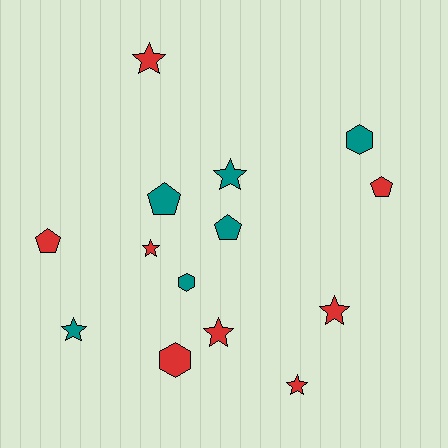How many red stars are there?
There are 5 red stars.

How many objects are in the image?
There are 14 objects.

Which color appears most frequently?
Red, with 8 objects.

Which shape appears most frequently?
Star, with 7 objects.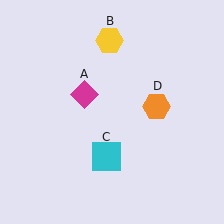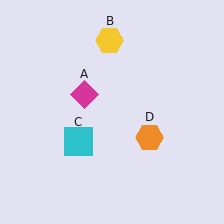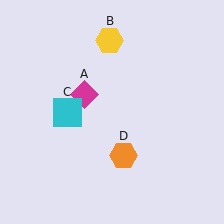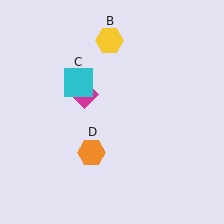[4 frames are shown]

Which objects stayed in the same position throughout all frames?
Magenta diamond (object A) and yellow hexagon (object B) remained stationary.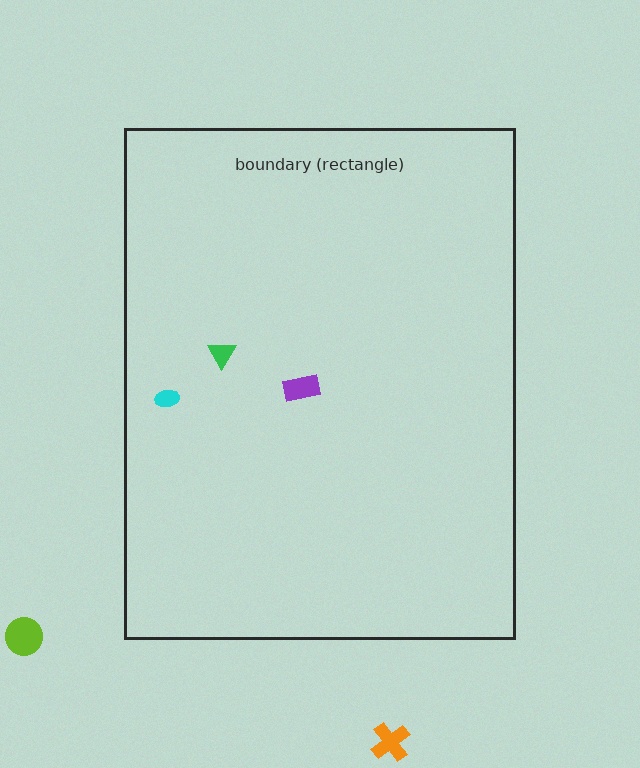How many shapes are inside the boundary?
3 inside, 2 outside.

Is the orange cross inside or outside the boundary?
Outside.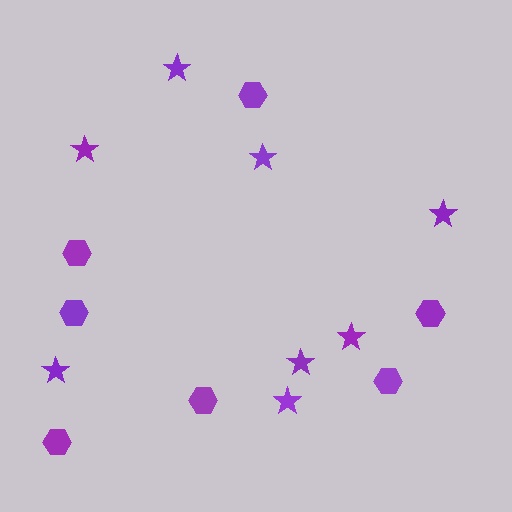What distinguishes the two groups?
There are 2 groups: one group of hexagons (7) and one group of stars (8).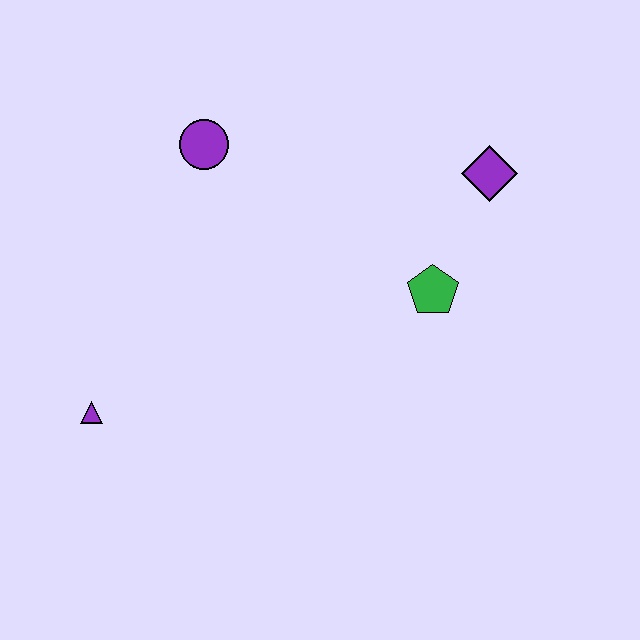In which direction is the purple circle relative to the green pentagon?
The purple circle is to the left of the green pentagon.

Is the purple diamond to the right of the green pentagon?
Yes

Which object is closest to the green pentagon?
The purple diamond is closest to the green pentagon.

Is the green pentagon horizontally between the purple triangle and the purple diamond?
Yes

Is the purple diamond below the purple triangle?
No